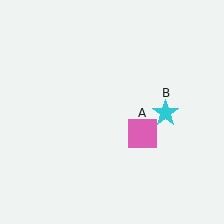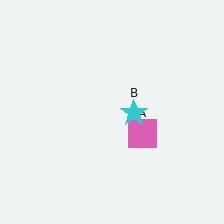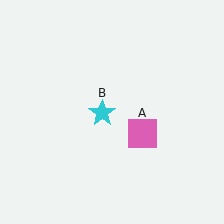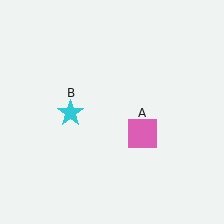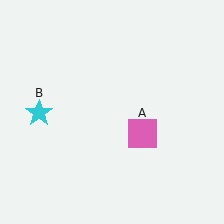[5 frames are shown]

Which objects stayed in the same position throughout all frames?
Pink square (object A) remained stationary.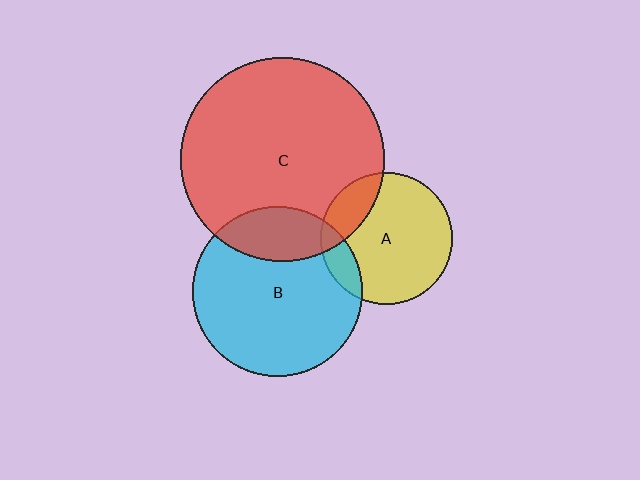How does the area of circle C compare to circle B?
Approximately 1.4 times.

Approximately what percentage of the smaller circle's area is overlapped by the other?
Approximately 20%.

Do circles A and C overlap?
Yes.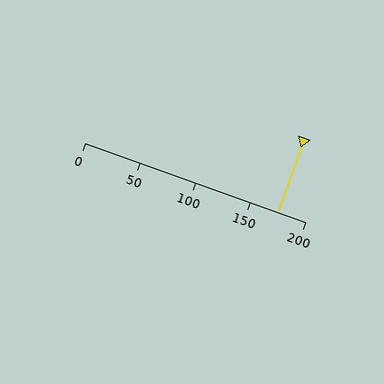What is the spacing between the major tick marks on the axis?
The major ticks are spaced 50 apart.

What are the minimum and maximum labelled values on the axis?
The axis runs from 0 to 200.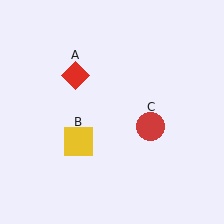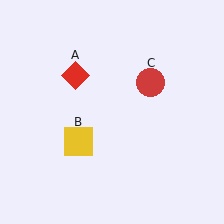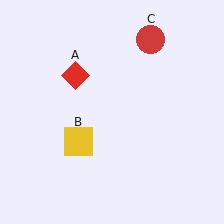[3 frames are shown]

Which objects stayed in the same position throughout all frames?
Red diamond (object A) and yellow square (object B) remained stationary.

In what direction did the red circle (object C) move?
The red circle (object C) moved up.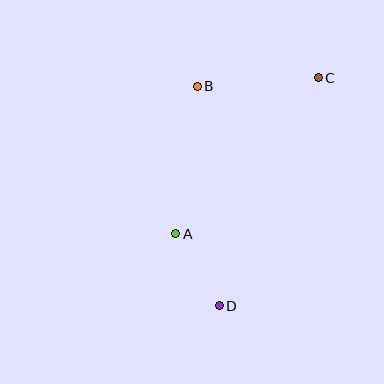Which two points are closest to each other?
Points A and D are closest to each other.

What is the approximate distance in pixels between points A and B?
The distance between A and B is approximately 149 pixels.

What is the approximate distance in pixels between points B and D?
The distance between B and D is approximately 221 pixels.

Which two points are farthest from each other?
Points C and D are farthest from each other.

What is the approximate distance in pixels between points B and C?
The distance between B and C is approximately 122 pixels.